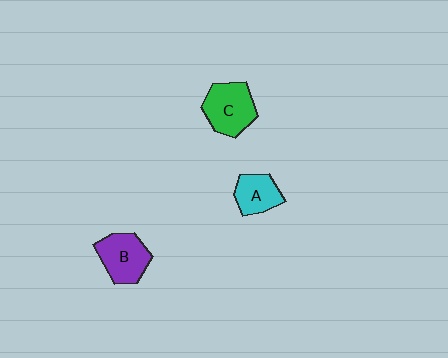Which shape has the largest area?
Shape C (green).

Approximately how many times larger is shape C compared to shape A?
Approximately 1.5 times.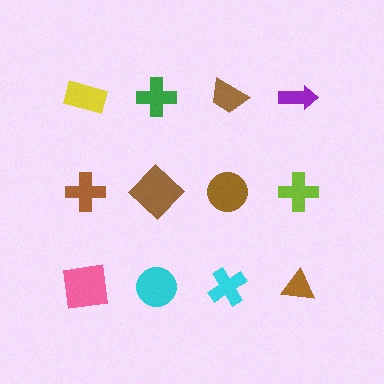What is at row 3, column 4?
A brown triangle.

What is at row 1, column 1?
A yellow rectangle.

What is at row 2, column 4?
A lime cross.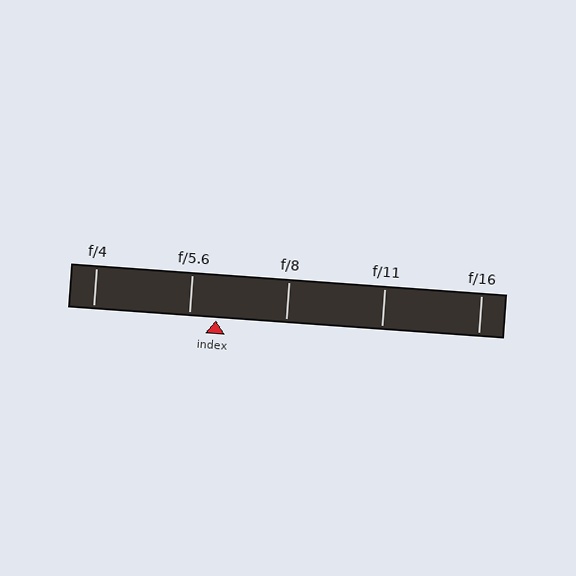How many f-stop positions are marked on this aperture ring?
There are 5 f-stop positions marked.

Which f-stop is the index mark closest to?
The index mark is closest to f/5.6.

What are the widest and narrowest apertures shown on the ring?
The widest aperture shown is f/4 and the narrowest is f/16.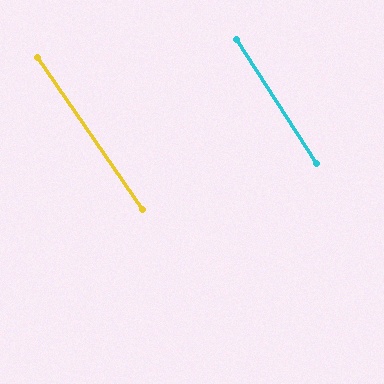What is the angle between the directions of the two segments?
Approximately 2 degrees.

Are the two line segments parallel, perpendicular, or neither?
Parallel — their directions differ by only 1.7°.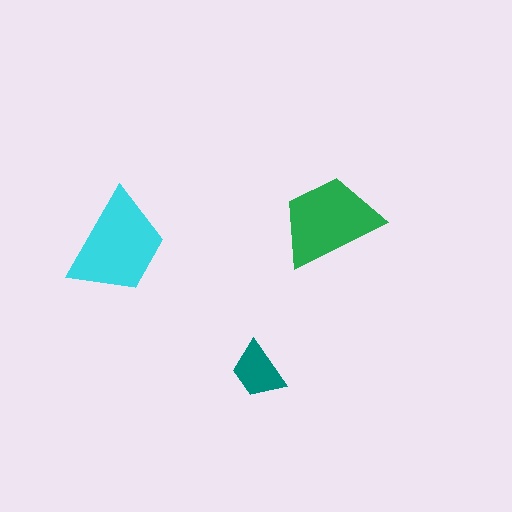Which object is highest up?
The green trapezoid is topmost.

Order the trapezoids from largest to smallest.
the cyan one, the green one, the teal one.